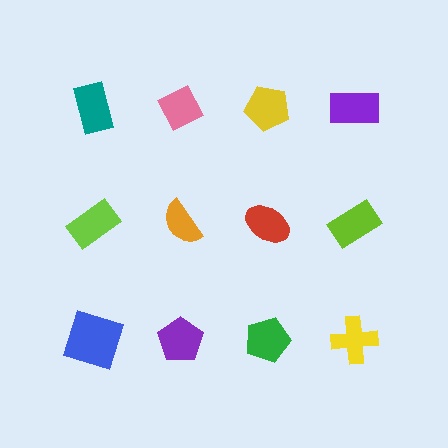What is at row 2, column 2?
An orange semicircle.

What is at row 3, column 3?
A green pentagon.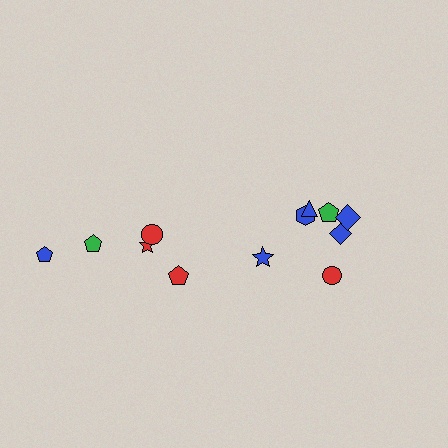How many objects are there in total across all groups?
There are 12 objects.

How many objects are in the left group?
There are 5 objects.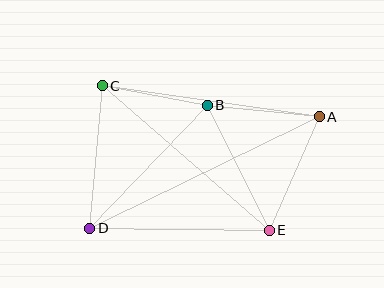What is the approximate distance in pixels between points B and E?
The distance between B and E is approximately 139 pixels.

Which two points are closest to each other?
Points B and C are closest to each other.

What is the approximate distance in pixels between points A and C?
The distance between A and C is approximately 219 pixels.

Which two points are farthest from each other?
Points A and D are farthest from each other.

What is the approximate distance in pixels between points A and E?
The distance between A and E is approximately 124 pixels.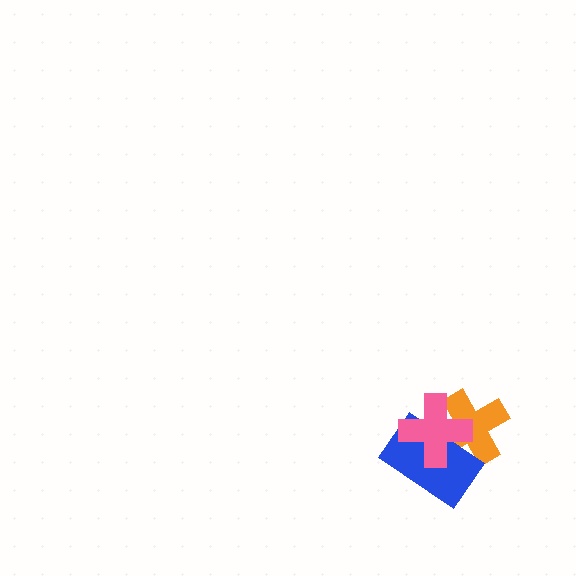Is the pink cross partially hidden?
No, no other shape covers it.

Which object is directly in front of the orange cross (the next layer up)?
The blue rectangle is directly in front of the orange cross.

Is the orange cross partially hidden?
Yes, it is partially covered by another shape.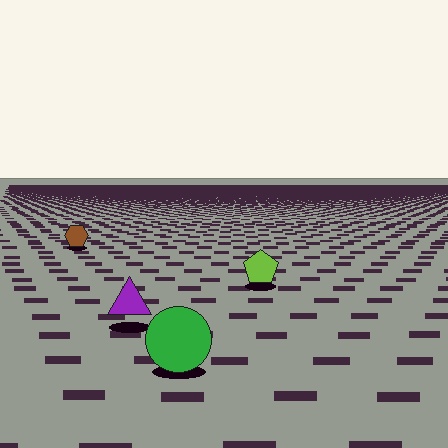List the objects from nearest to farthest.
From nearest to farthest: the green circle, the purple triangle, the lime pentagon, the brown hexagon.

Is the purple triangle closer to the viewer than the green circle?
No. The green circle is closer — you can tell from the texture gradient: the ground texture is coarser near it.